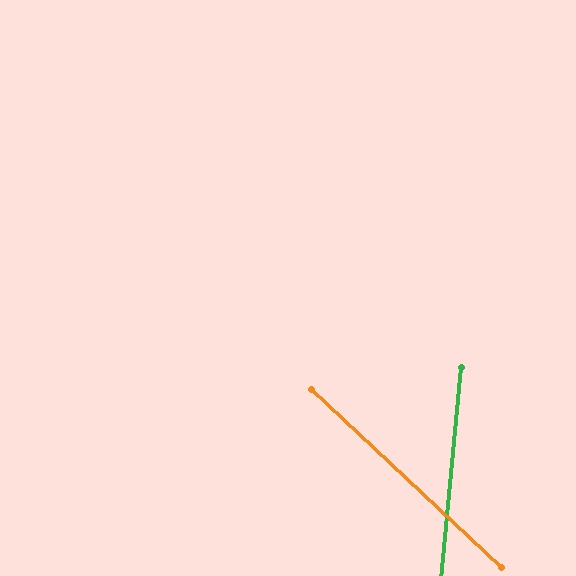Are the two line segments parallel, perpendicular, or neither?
Neither parallel nor perpendicular — they differ by about 52°.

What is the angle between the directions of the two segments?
Approximately 52 degrees.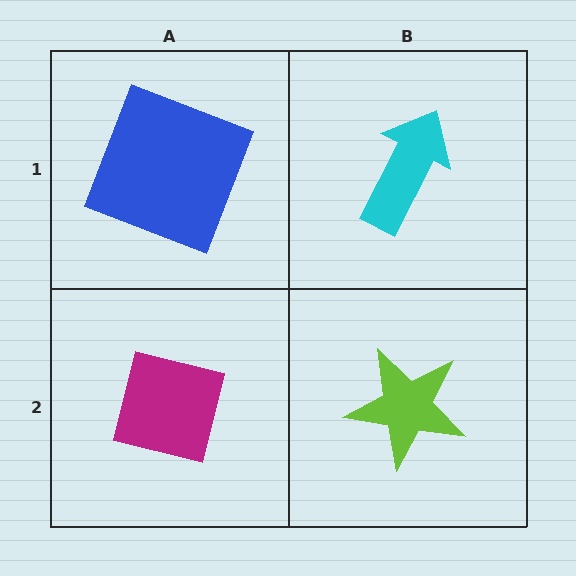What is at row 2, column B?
A lime star.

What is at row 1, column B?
A cyan arrow.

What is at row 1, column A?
A blue square.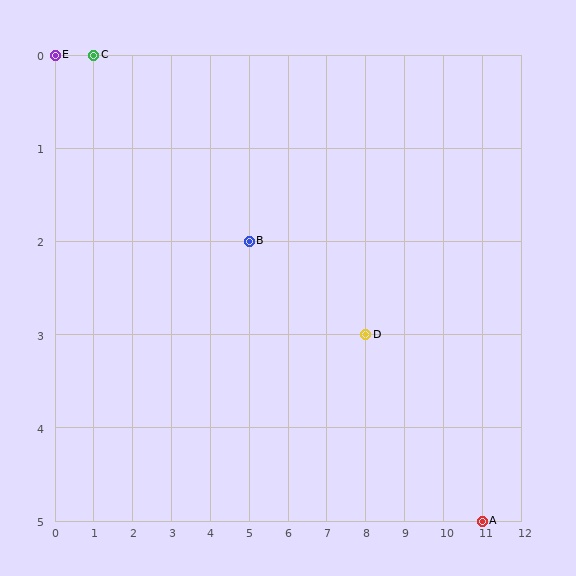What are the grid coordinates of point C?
Point C is at grid coordinates (1, 0).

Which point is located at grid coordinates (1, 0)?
Point C is at (1, 0).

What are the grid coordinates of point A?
Point A is at grid coordinates (11, 5).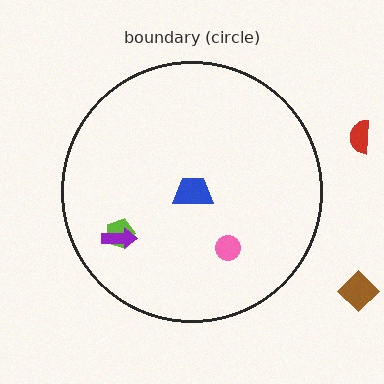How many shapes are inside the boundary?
4 inside, 2 outside.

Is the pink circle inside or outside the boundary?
Inside.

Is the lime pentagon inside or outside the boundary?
Inside.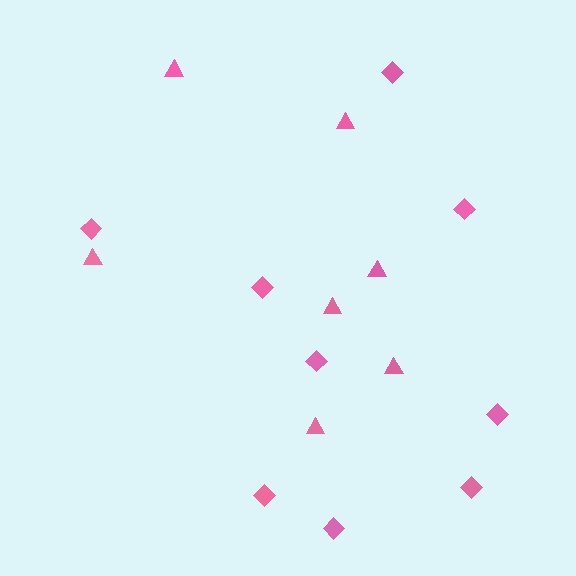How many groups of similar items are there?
There are 2 groups: one group of triangles (7) and one group of diamonds (9).